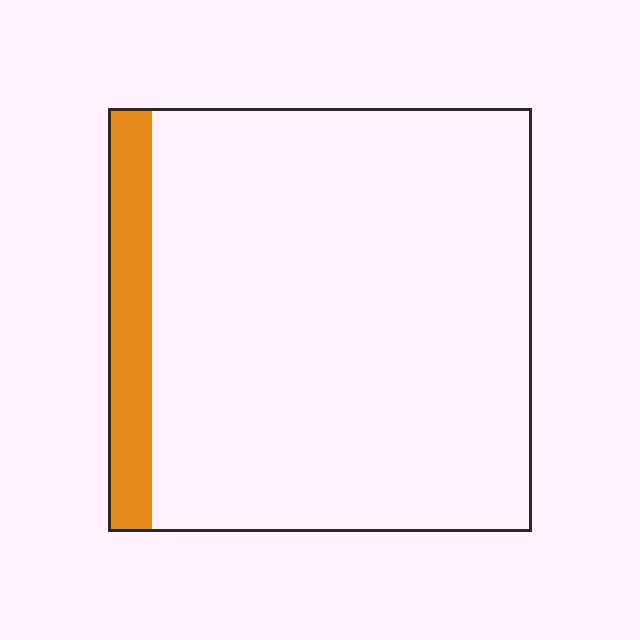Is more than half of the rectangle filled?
No.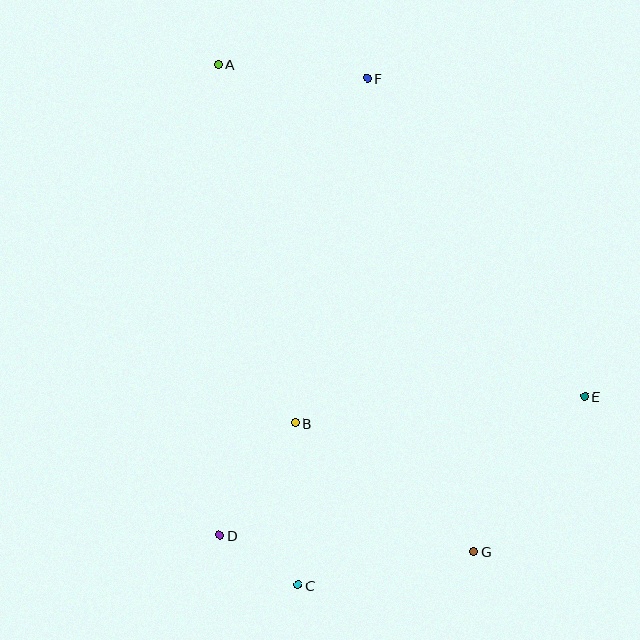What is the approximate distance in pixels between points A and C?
The distance between A and C is approximately 527 pixels.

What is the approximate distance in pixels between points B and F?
The distance between B and F is approximately 352 pixels.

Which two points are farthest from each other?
Points A and G are farthest from each other.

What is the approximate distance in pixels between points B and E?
The distance between B and E is approximately 291 pixels.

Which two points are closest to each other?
Points C and D are closest to each other.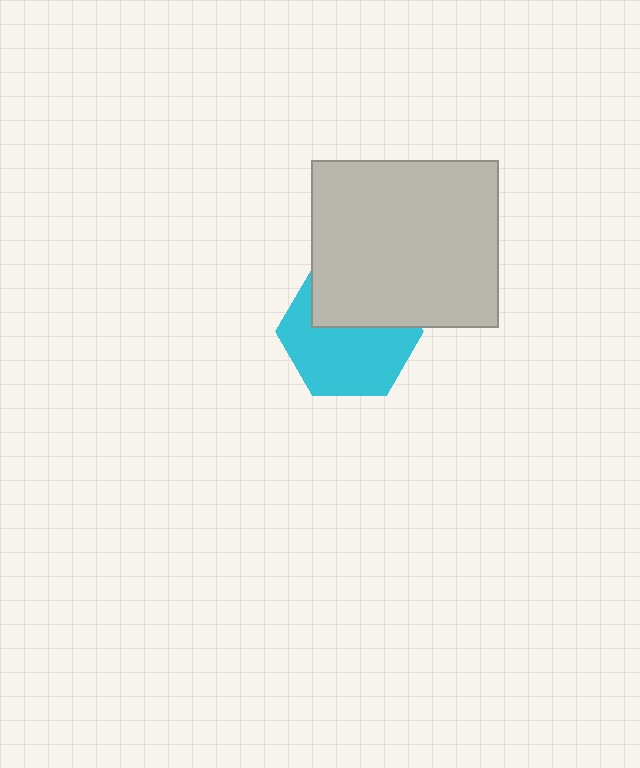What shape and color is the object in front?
The object in front is a light gray rectangle.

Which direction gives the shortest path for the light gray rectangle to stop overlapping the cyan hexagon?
Moving up gives the shortest separation.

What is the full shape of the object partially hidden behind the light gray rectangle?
The partially hidden object is a cyan hexagon.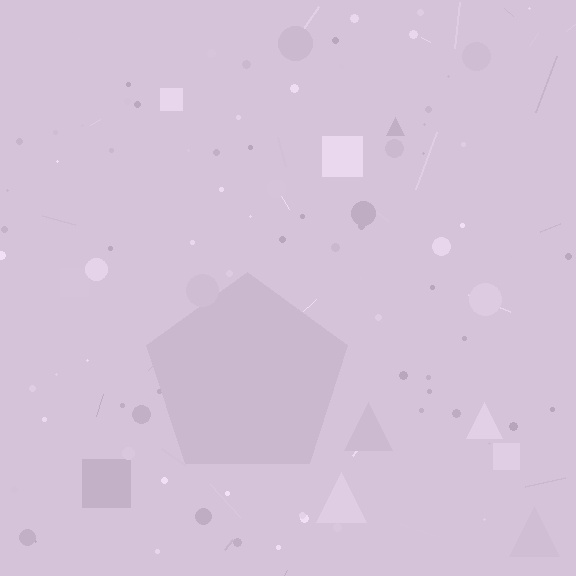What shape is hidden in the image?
A pentagon is hidden in the image.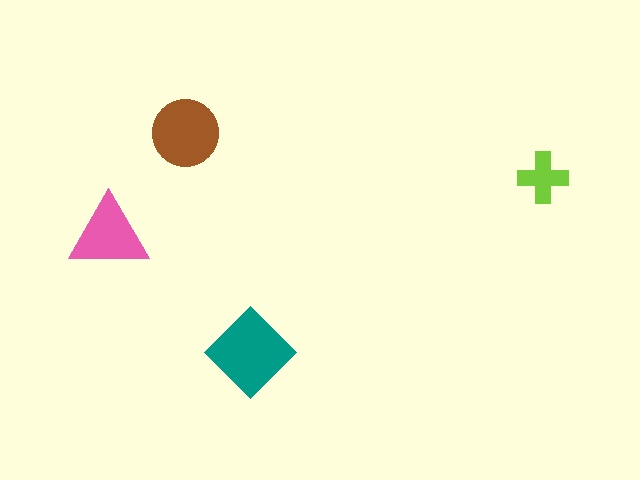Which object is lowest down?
The teal diamond is bottommost.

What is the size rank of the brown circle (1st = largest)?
2nd.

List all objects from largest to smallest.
The teal diamond, the brown circle, the pink triangle, the lime cross.